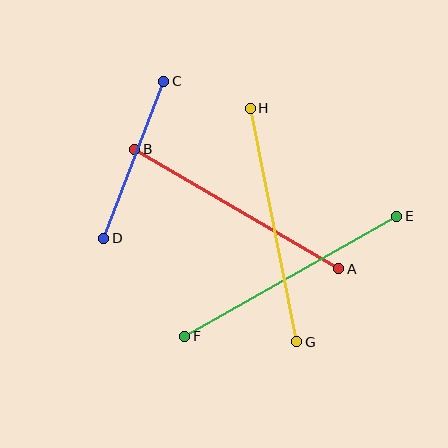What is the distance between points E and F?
The distance is approximately 244 pixels.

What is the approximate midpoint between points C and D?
The midpoint is at approximately (134, 160) pixels.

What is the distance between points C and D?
The distance is approximately 168 pixels.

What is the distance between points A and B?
The distance is approximately 237 pixels.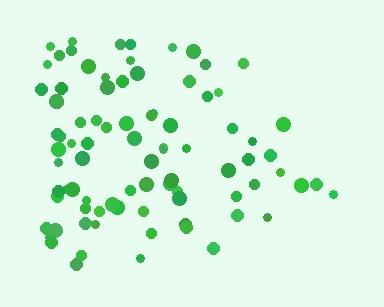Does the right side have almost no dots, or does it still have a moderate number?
Still a moderate number, just noticeably fewer than the left.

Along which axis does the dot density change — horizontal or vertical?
Horizontal.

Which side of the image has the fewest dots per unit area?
The right.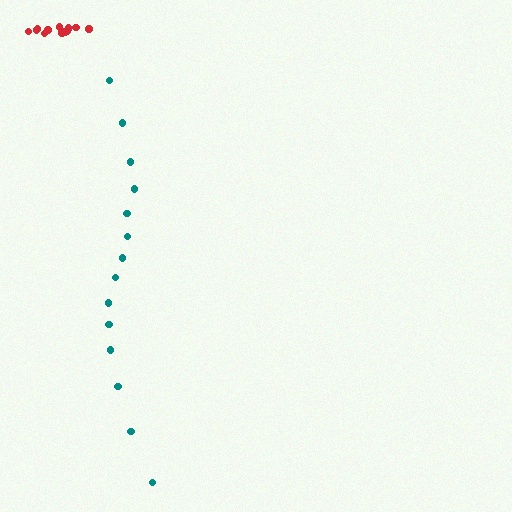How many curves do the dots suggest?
There are 2 distinct paths.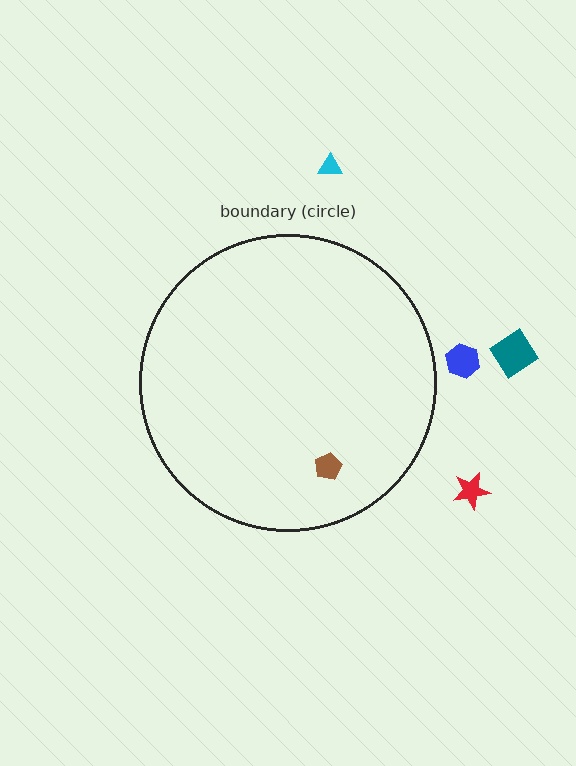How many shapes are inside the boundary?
1 inside, 4 outside.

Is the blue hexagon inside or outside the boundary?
Outside.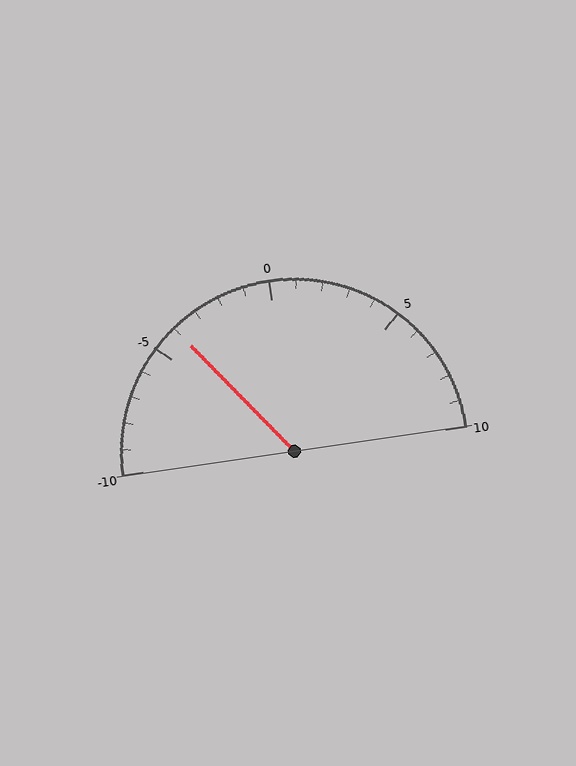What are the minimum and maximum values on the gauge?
The gauge ranges from -10 to 10.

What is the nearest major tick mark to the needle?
The nearest major tick mark is -5.